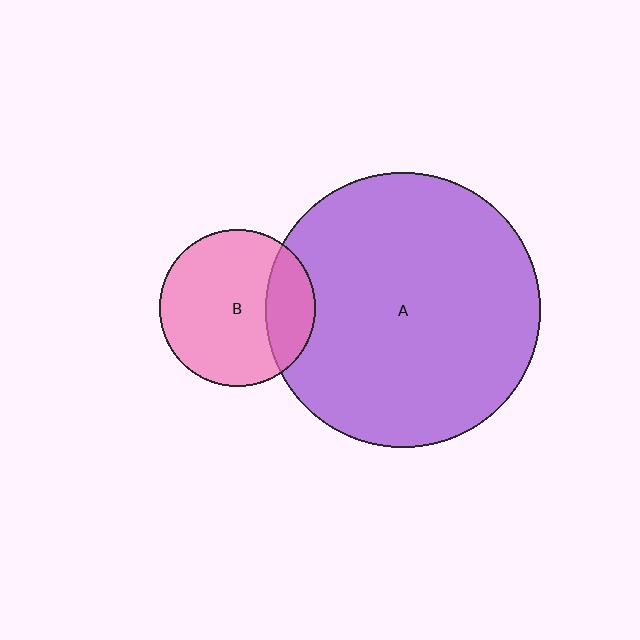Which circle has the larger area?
Circle A (purple).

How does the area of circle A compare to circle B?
Approximately 3.1 times.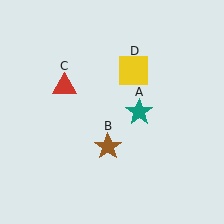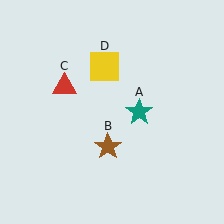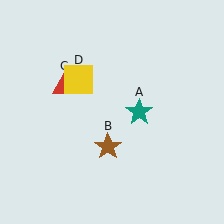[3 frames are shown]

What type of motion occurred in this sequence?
The yellow square (object D) rotated counterclockwise around the center of the scene.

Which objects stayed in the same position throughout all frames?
Teal star (object A) and brown star (object B) and red triangle (object C) remained stationary.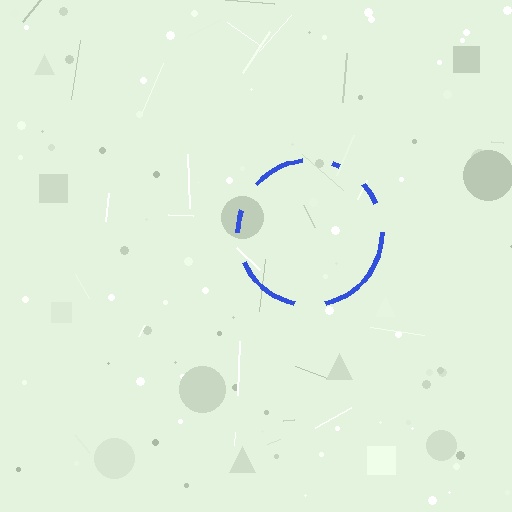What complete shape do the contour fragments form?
The contour fragments form a circle.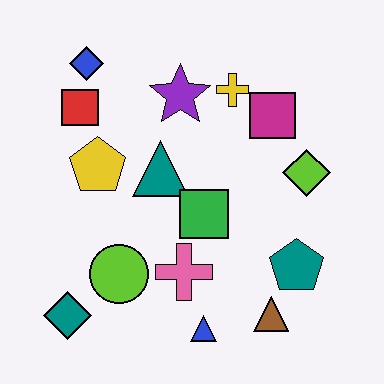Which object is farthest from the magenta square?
The teal diamond is farthest from the magenta square.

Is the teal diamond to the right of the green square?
No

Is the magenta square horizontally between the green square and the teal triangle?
No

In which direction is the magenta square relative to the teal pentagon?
The magenta square is above the teal pentagon.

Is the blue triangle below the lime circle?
Yes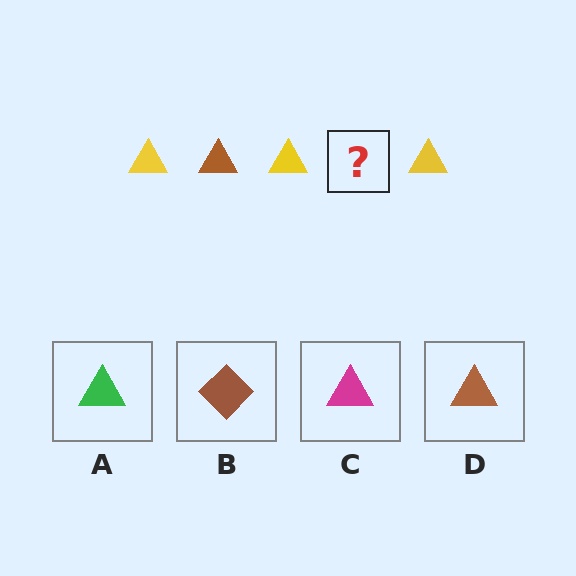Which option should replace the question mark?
Option D.